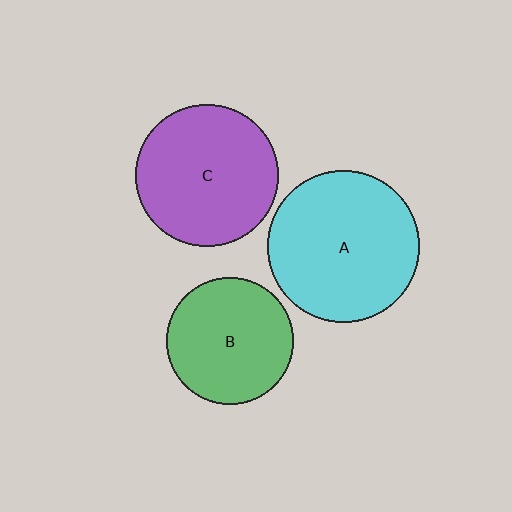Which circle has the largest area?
Circle A (cyan).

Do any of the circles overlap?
No, none of the circles overlap.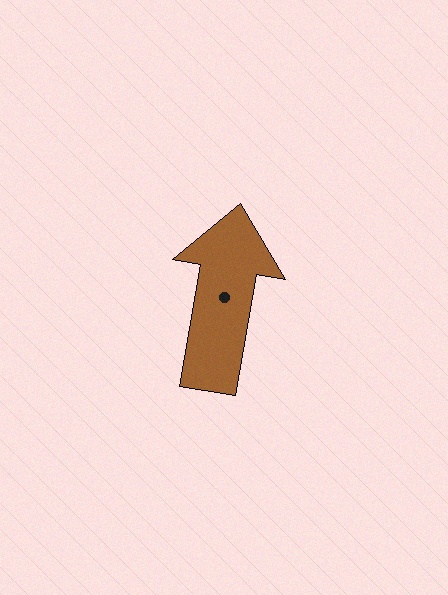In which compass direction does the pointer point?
North.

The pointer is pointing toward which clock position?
Roughly 12 o'clock.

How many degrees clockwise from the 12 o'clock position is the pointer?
Approximately 10 degrees.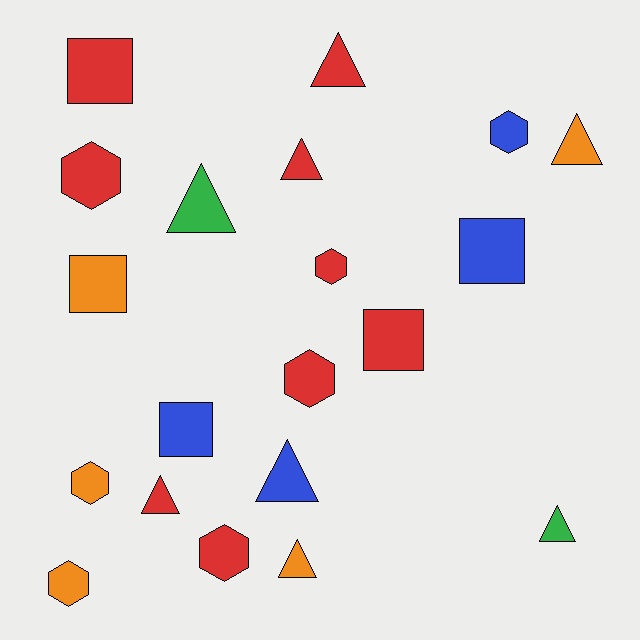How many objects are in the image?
There are 20 objects.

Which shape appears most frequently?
Triangle, with 8 objects.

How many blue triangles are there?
There is 1 blue triangle.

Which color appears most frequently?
Red, with 9 objects.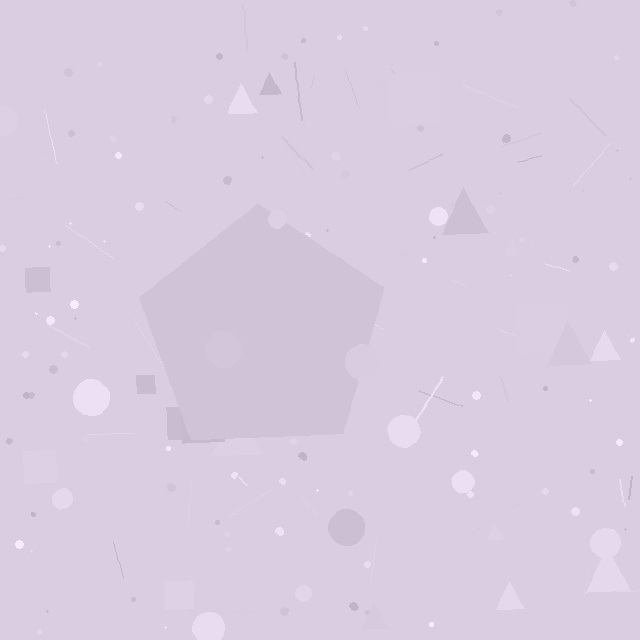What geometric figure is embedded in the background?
A pentagon is embedded in the background.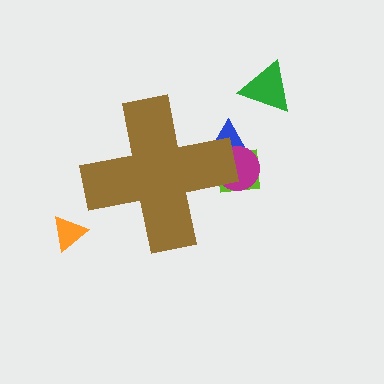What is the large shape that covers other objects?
A brown cross.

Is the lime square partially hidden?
Yes, the lime square is partially hidden behind the brown cross.